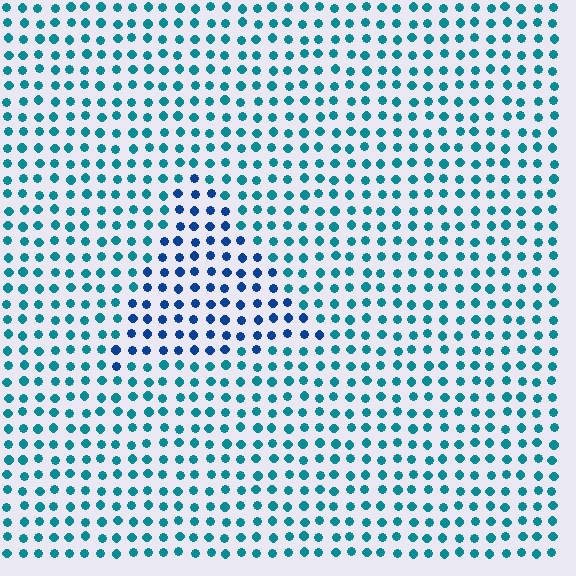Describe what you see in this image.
The image is filled with small teal elements in a uniform arrangement. A triangle-shaped region is visible where the elements are tinted to a slightly different hue, forming a subtle color boundary.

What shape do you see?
I see a triangle.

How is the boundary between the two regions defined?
The boundary is defined purely by a slight shift in hue (about 34 degrees). Spacing, size, and orientation are identical on both sides.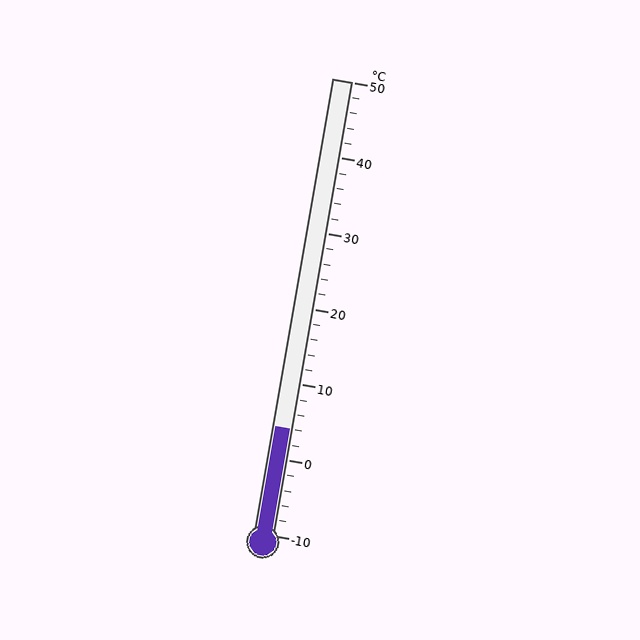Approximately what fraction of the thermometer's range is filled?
The thermometer is filled to approximately 25% of its range.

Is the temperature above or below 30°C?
The temperature is below 30°C.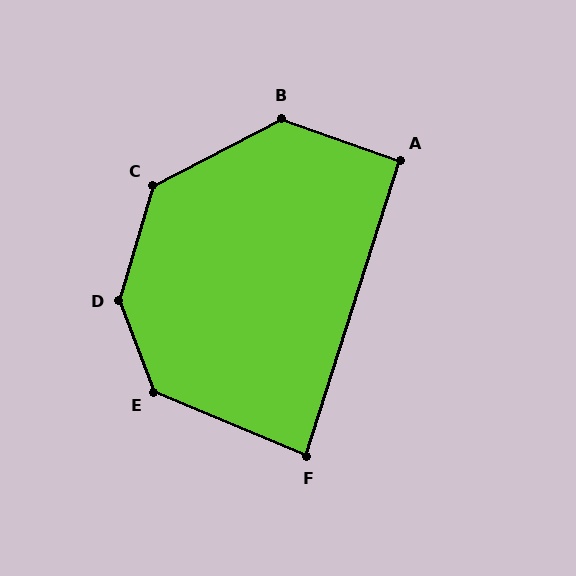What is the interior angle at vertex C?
Approximately 134 degrees (obtuse).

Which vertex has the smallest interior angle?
F, at approximately 85 degrees.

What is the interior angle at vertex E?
Approximately 134 degrees (obtuse).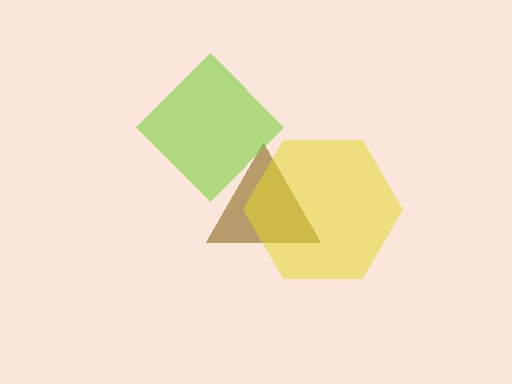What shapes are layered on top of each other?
The layered shapes are: a brown triangle, a yellow hexagon, a lime diamond.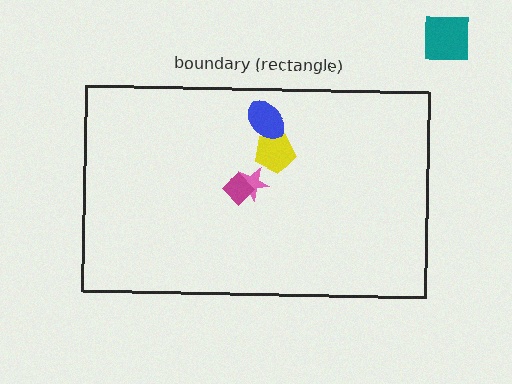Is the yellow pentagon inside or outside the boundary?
Inside.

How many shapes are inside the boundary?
4 inside, 1 outside.